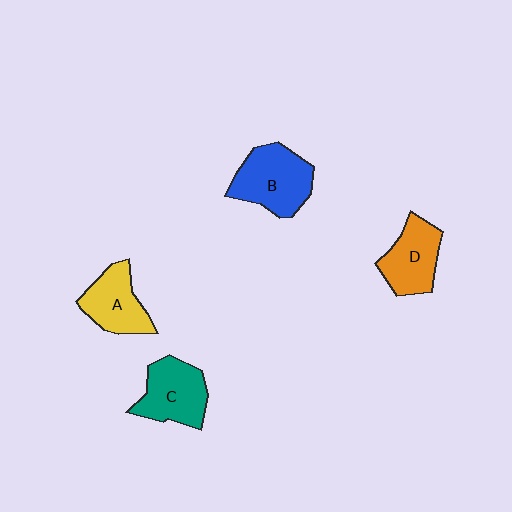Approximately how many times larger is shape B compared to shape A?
Approximately 1.3 times.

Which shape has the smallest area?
Shape A (yellow).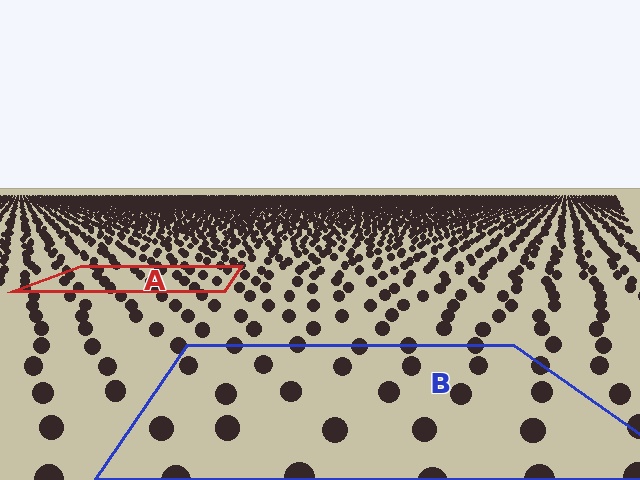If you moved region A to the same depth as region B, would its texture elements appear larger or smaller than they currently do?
They would appear larger. At a closer depth, the same texture elements are projected at a bigger on-screen size.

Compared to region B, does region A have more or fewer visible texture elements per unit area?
Region A has more texture elements per unit area — they are packed more densely because it is farther away.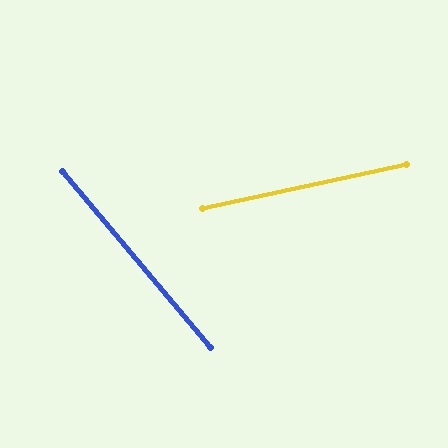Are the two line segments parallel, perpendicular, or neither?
Neither parallel nor perpendicular — they differ by about 62°.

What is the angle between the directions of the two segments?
Approximately 62 degrees.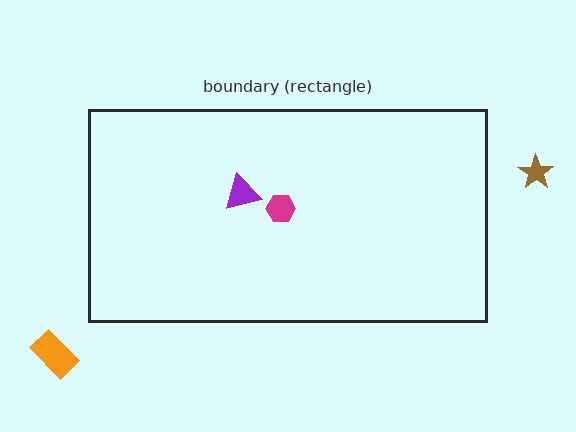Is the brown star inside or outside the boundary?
Outside.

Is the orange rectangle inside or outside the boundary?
Outside.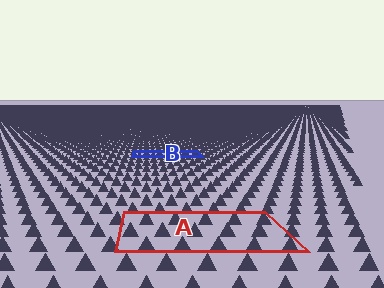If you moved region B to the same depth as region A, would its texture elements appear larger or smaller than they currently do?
They would appear larger. At a closer depth, the same texture elements are projected at a bigger on-screen size.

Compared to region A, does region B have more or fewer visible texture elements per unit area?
Region B has more texture elements per unit area — they are packed more densely because it is farther away.